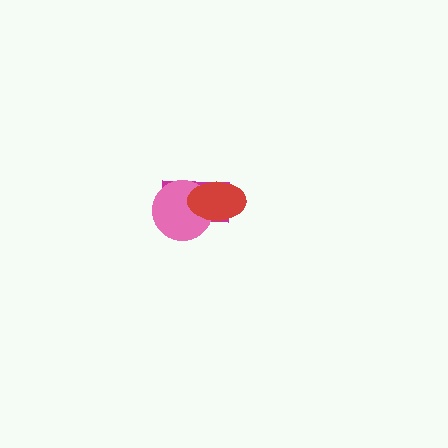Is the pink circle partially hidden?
Yes, it is partially covered by another shape.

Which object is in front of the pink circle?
The red ellipse is in front of the pink circle.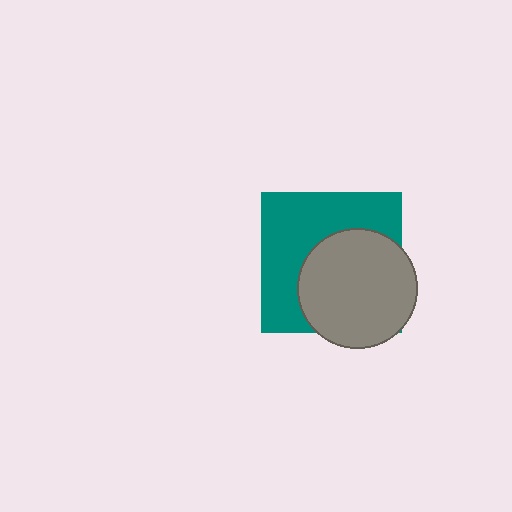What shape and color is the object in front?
The object in front is a gray circle.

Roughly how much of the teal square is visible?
About half of it is visible (roughly 51%).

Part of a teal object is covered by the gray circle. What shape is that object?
It is a square.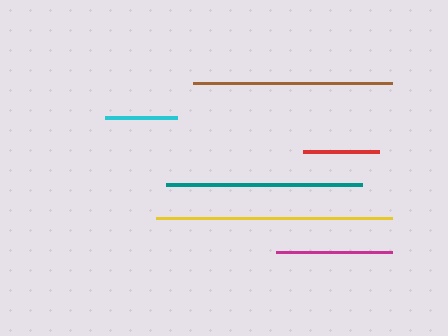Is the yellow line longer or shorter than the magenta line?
The yellow line is longer than the magenta line.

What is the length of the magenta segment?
The magenta segment is approximately 116 pixels long.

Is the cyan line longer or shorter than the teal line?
The teal line is longer than the cyan line.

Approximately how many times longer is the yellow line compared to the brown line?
The yellow line is approximately 1.2 times the length of the brown line.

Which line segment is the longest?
The yellow line is the longest at approximately 236 pixels.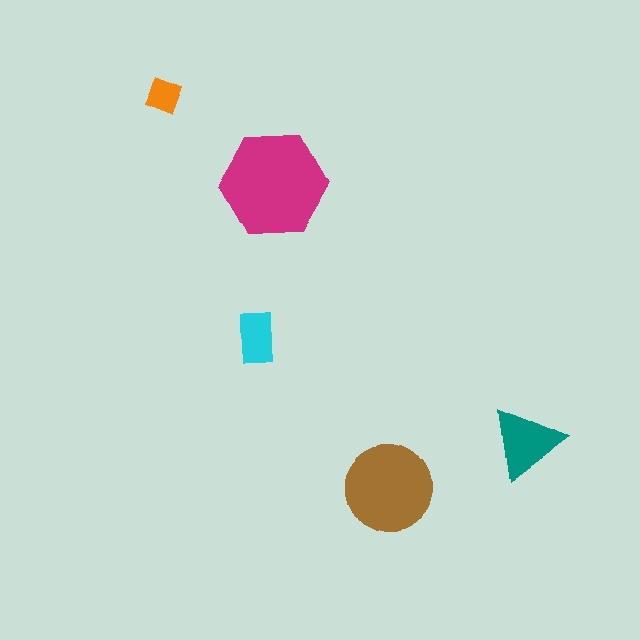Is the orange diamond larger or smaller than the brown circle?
Smaller.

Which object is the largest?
The magenta hexagon.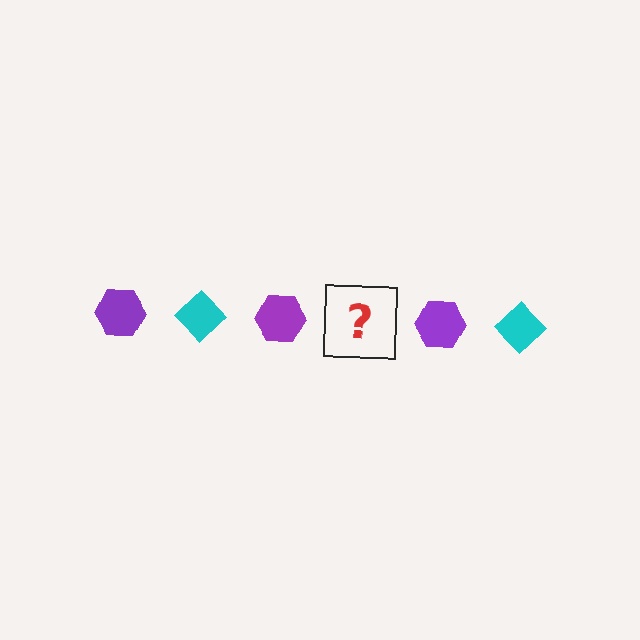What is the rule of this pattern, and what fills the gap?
The rule is that the pattern alternates between purple hexagon and cyan diamond. The gap should be filled with a cyan diamond.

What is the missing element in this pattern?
The missing element is a cyan diamond.